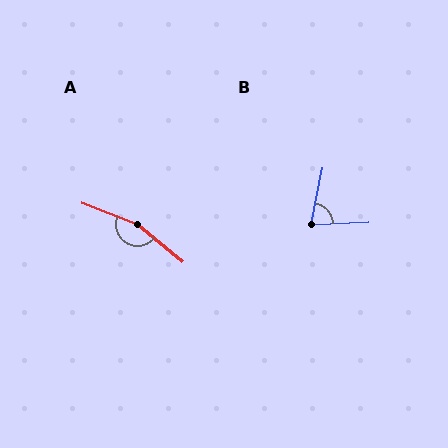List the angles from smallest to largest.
B (76°), A (162°).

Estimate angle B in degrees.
Approximately 76 degrees.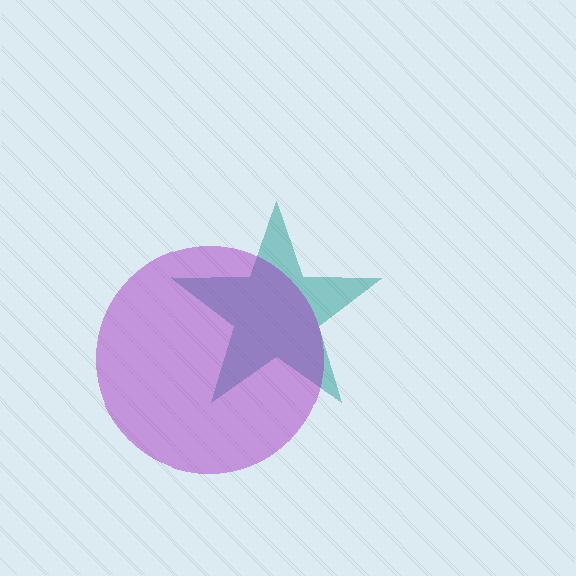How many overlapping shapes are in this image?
There are 2 overlapping shapes in the image.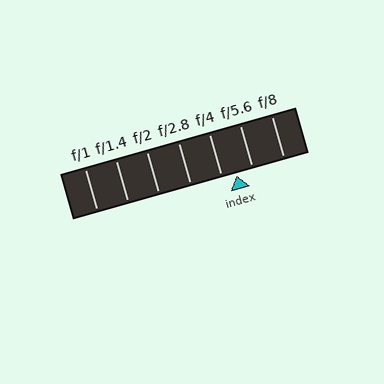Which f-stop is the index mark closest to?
The index mark is closest to f/4.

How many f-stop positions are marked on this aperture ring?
There are 7 f-stop positions marked.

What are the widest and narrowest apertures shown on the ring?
The widest aperture shown is f/1 and the narrowest is f/8.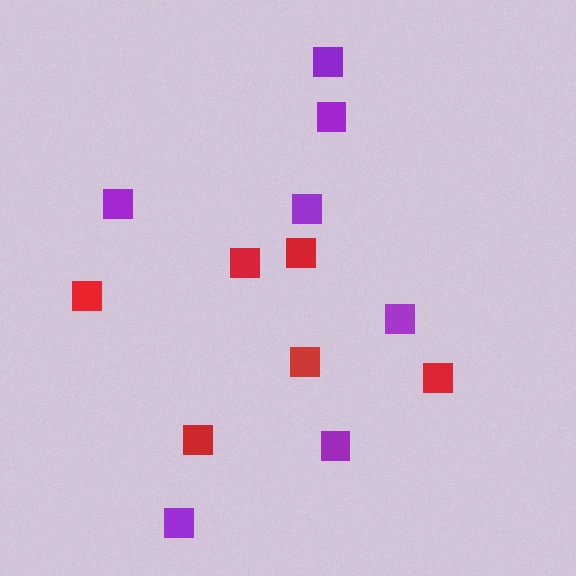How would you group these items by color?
There are 2 groups: one group of purple squares (7) and one group of red squares (6).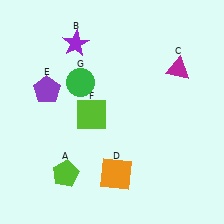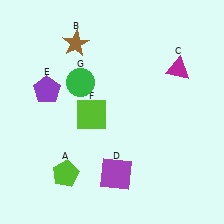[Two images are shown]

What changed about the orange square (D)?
In Image 1, D is orange. In Image 2, it changed to purple.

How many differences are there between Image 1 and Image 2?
There are 2 differences between the two images.